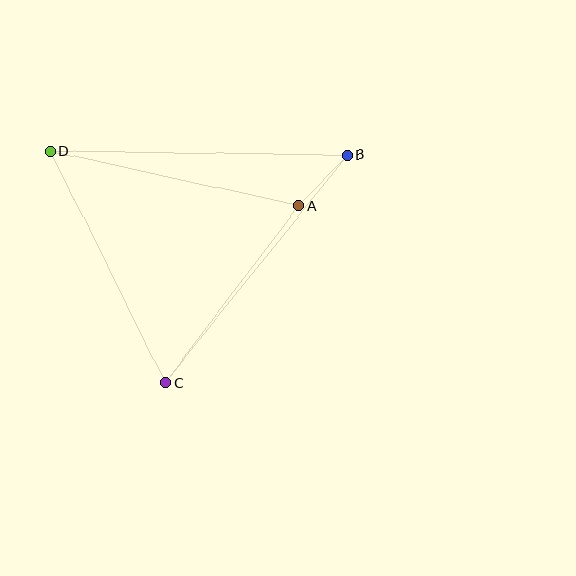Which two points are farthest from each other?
Points B and D are farthest from each other.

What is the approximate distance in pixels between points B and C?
The distance between B and C is approximately 292 pixels.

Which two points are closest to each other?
Points A and B are closest to each other.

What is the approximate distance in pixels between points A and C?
The distance between A and C is approximately 222 pixels.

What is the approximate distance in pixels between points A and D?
The distance between A and D is approximately 255 pixels.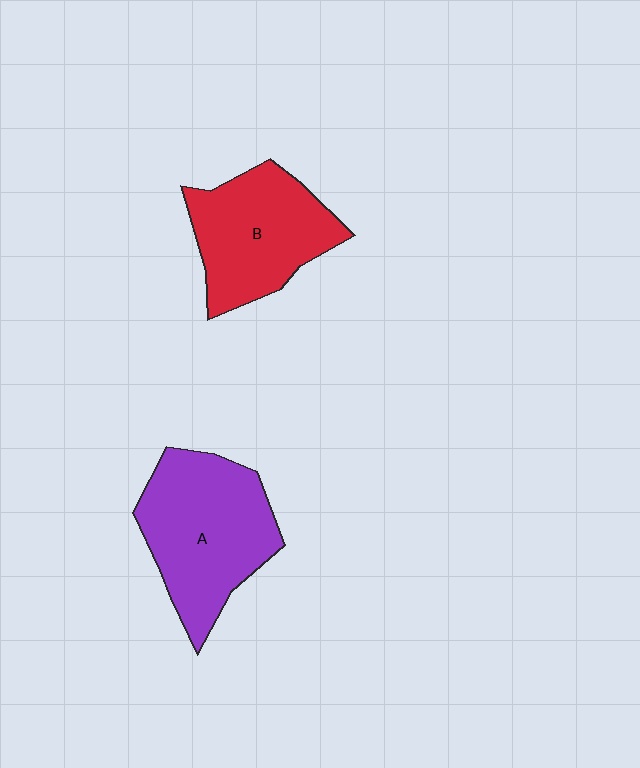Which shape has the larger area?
Shape A (purple).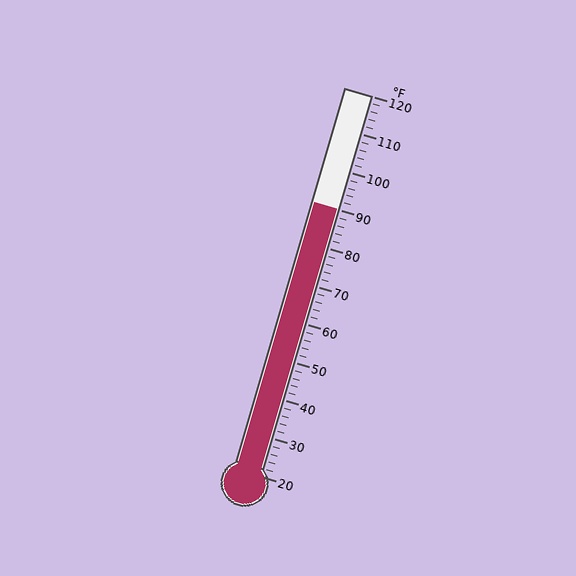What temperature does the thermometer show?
The thermometer shows approximately 90°F.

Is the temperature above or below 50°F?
The temperature is above 50°F.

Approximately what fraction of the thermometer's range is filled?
The thermometer is filled to approximately 70% of its range.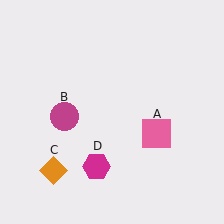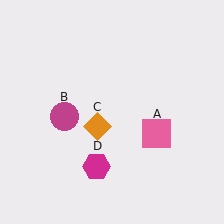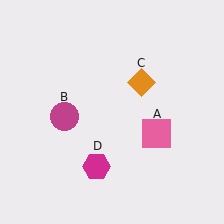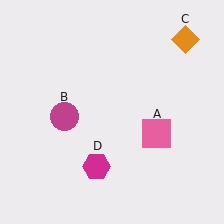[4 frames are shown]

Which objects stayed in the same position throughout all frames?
Pink square (object A) and magenta circle (object B) and magenta hexagon (object D) remained stationary.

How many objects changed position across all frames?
1 object changed position: orange diamond (object C).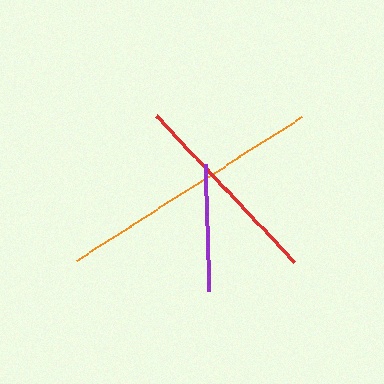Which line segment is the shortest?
The purple line is the shortest at approximately 127 pixels.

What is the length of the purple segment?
The purple segment is approximately 127 pixels long.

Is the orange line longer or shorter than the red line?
The orange line is longer than the red line.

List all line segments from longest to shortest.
From longest to shortest: orange, red, purple.